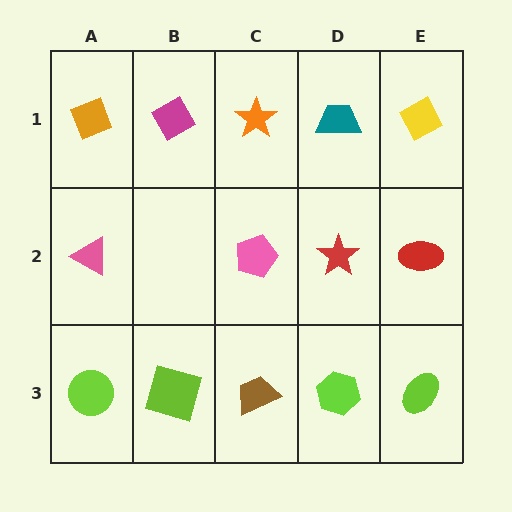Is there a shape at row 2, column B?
No, that cell is empty.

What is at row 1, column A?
An orange diamond.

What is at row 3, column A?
A lime circle.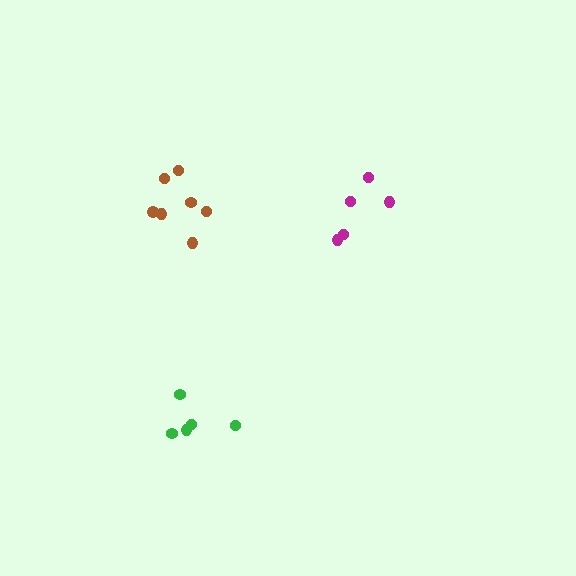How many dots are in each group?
Group 1: 5 dots, Group 2: 7 dots, Group 3: 5 dots (17 total).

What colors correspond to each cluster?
The clusters are colored: magenta, brown, green.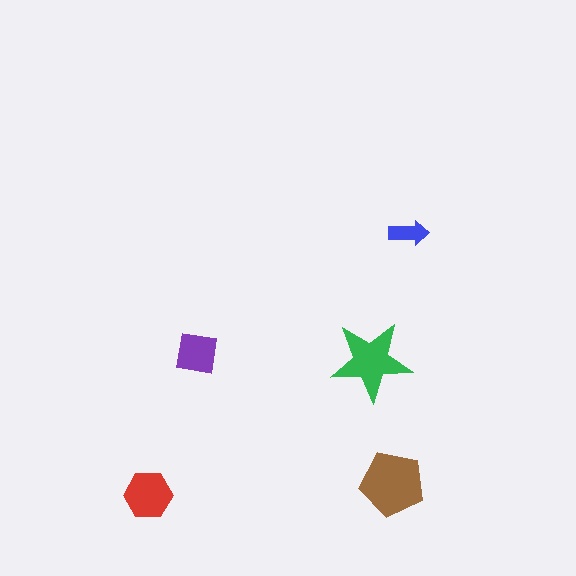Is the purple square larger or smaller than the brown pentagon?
Smaller.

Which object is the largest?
The brown pentagon.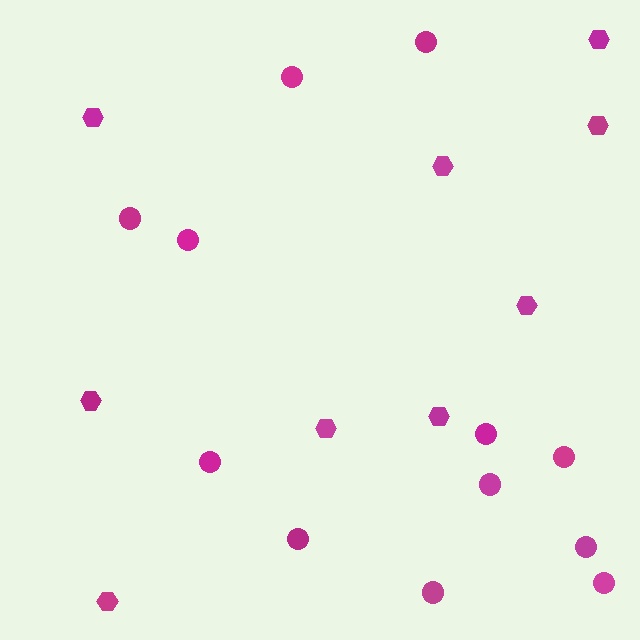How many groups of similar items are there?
There are 2 groups: one group of hexagons (9) and one group of circles (12).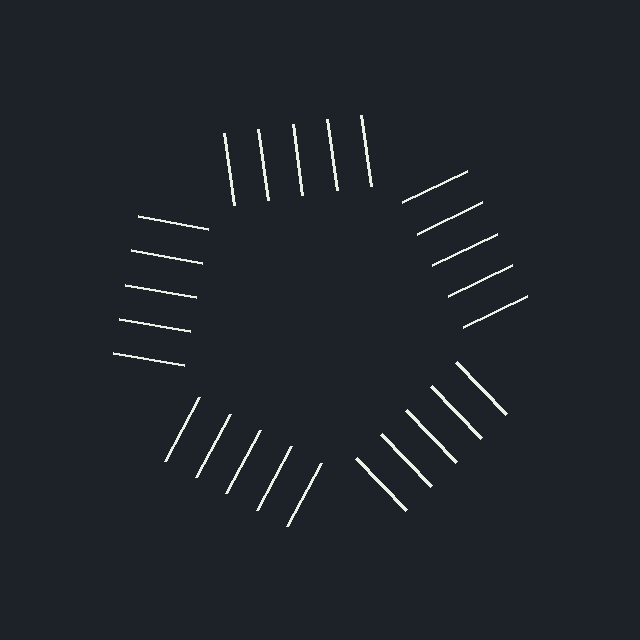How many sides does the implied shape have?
5 sides — the line-ends trace a pentagon.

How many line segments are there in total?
25 — 5 along each of the 5 edges.